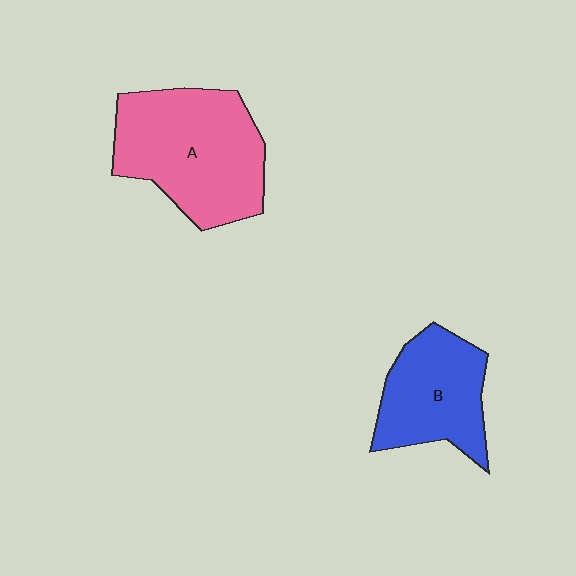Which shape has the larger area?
Shape A (pink).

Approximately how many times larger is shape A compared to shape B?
Approximately 1.5 times.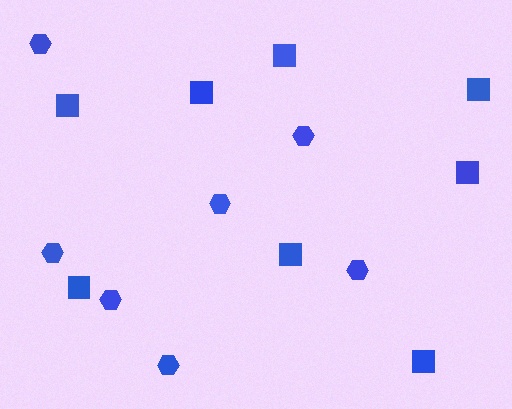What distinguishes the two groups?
There are 2 groups: one group of hexagons (7) and one group of squares (8).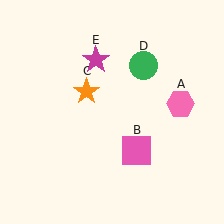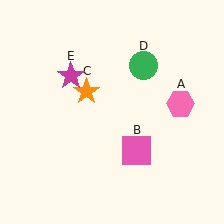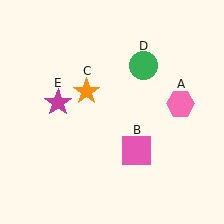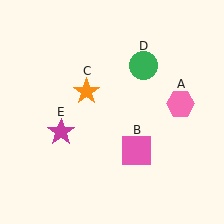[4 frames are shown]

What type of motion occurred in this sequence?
The magenta star (object E) rotated counterclockwise around the center of the scene.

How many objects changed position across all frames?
1 object changed position: magenta star (object E).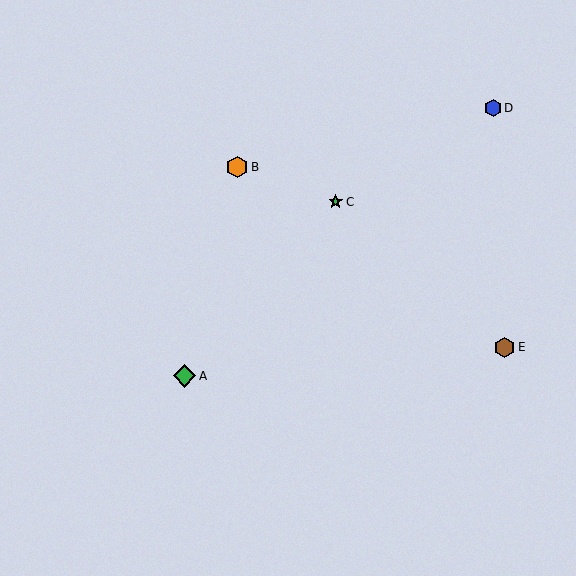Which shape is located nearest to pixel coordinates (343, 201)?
The green star (labeled C) at (336, 202) is nearest to that location.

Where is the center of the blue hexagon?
The center of the blue hexagon is at (493, 108).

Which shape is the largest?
The green diamond (labeled A) is the largest.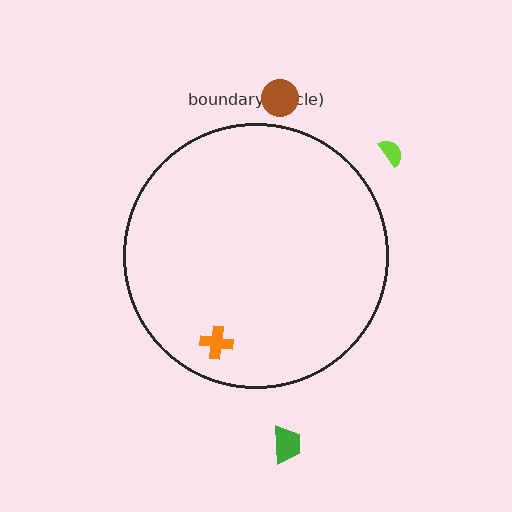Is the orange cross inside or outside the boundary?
Inside.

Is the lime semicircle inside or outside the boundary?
Outside.